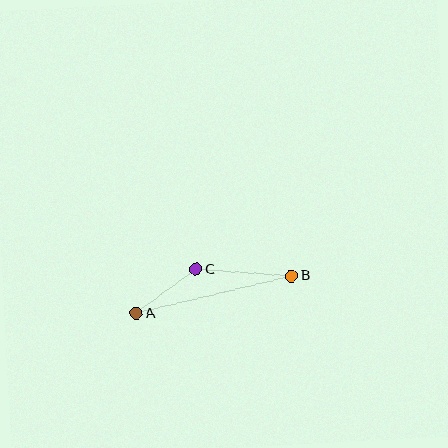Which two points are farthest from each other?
Points A and B are farthest from each other.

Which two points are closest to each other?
Points A and C are closest to each other.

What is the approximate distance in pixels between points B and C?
The distance between B and C is approximately 96 pixels.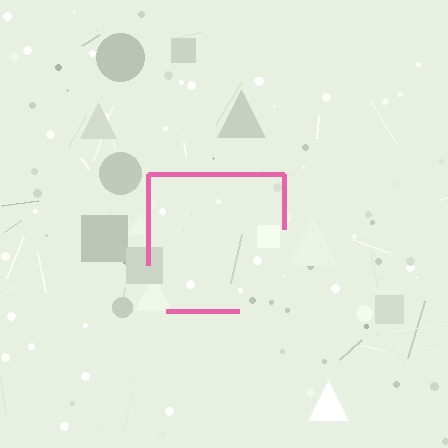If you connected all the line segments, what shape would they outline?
They would outline a square.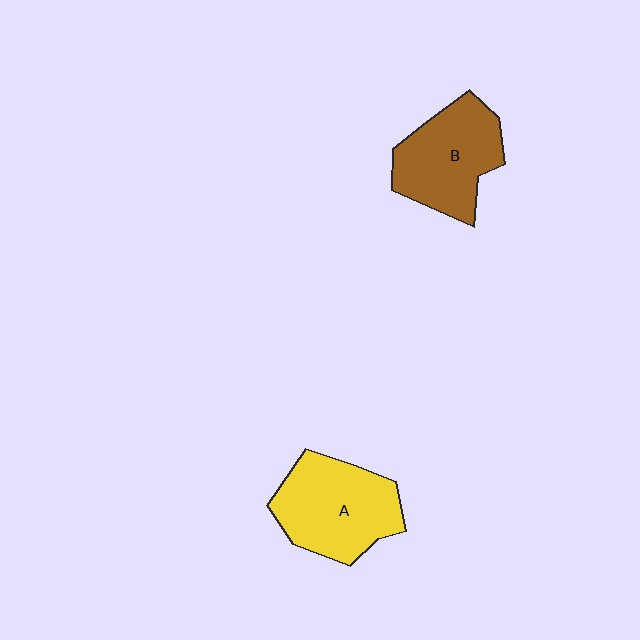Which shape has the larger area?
Shape A (yellow).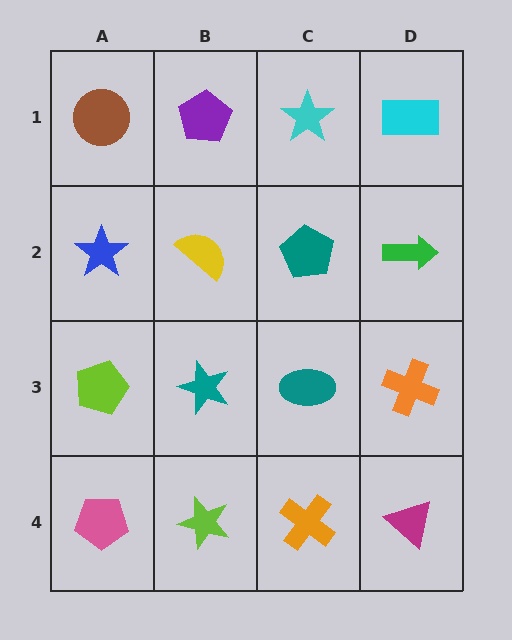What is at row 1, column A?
A brown circle.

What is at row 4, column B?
A lime star.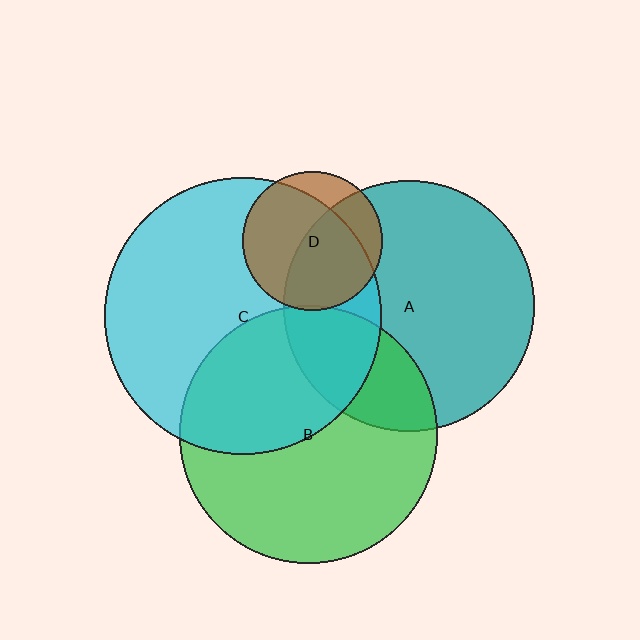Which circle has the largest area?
Circle C (cyan).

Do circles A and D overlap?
Yes.